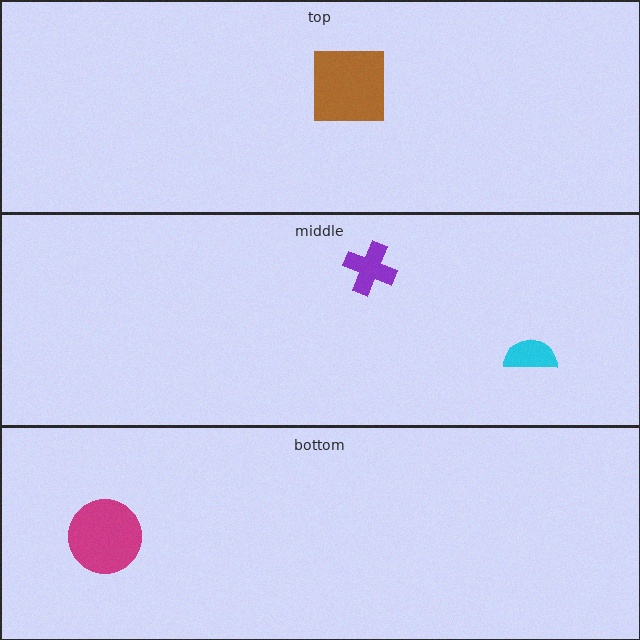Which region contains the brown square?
The top region.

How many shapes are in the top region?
1.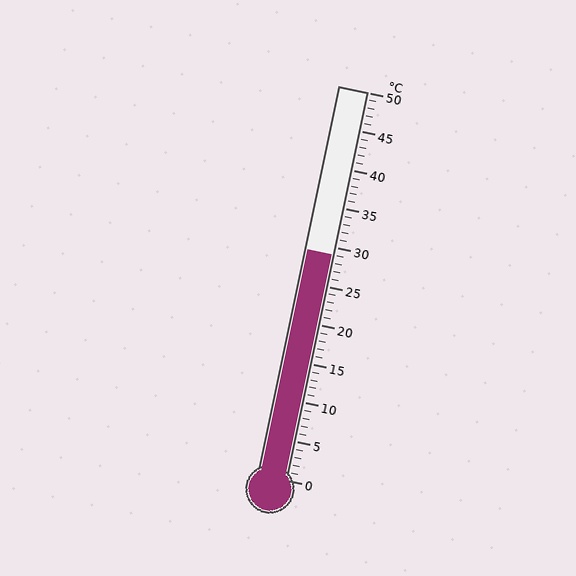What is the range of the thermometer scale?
The thermometer scale ranges from 0°C to 50°C.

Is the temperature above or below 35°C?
The temperature is below 35°C.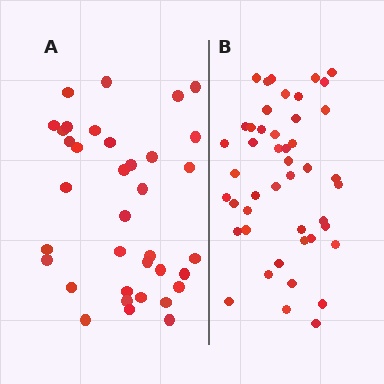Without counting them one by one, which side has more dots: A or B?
Region B (the right region) has more dots.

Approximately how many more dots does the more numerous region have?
Region B has roughly 10 or so more dots than region A.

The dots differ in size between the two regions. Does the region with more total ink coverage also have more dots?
No. Region A has more total ink coverage because its dots are larger, but region B actually contains more individual dots. Total area can be misleading — the number of items is what matters here.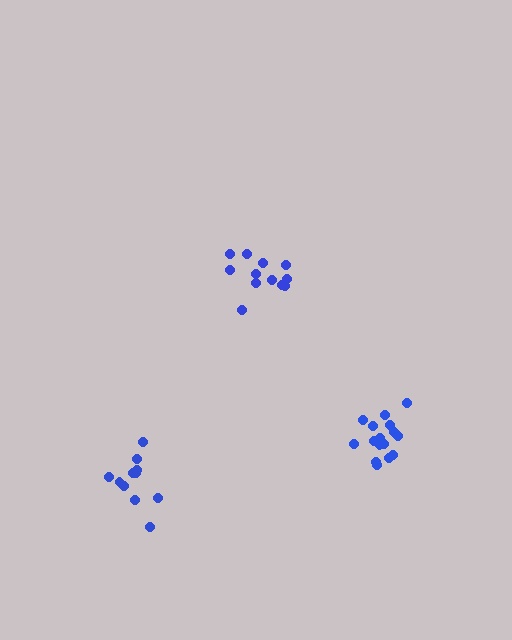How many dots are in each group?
Group 1: 17 dots, Group 2: 11 dots, Group 3: 12 dots (40 total).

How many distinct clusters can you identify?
There are 3 distinct clusters.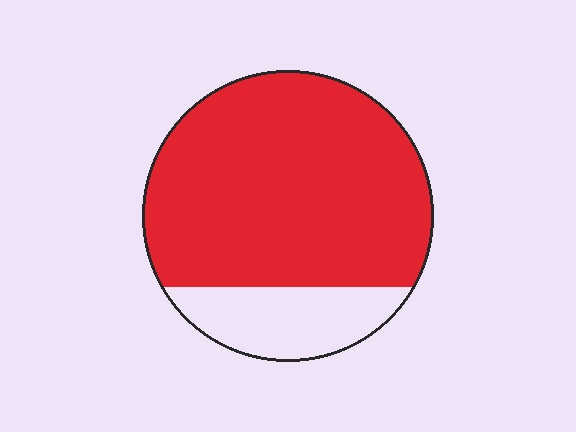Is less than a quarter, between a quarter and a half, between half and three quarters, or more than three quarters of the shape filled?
More than three quarters.